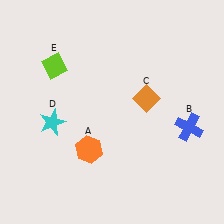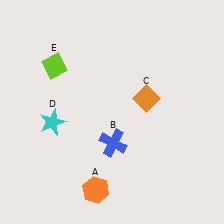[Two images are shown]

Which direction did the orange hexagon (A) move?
The orange hexagon (A) moved down.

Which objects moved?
The objects that moved are: the orange hexagon (A), the blue cross (B).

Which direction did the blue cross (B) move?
The blue cross (B) moved left.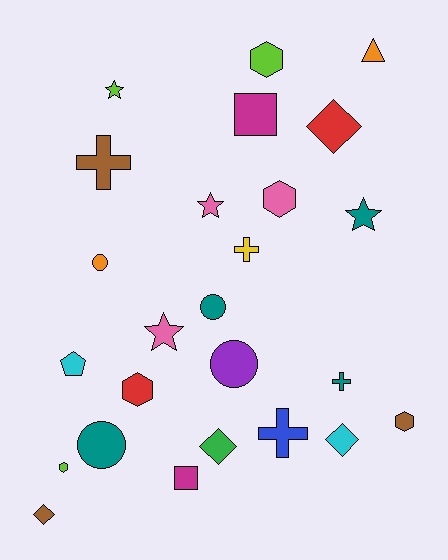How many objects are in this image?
There are 25 objects.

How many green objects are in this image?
There is 1 green object.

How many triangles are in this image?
There is 1 triangle.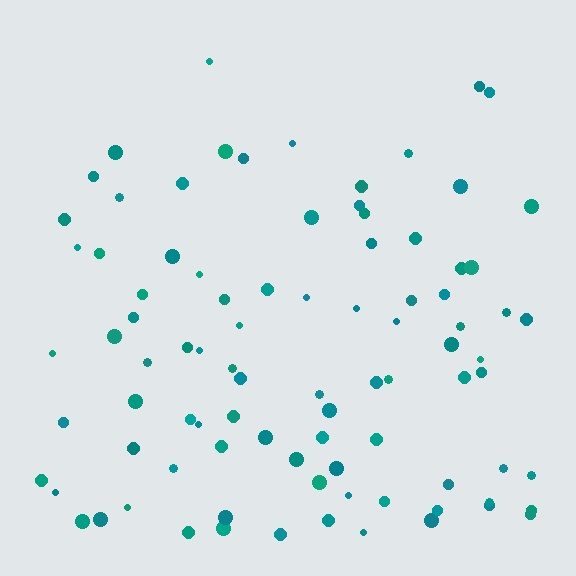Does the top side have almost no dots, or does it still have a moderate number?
Still a moderate number, just noticeably fewer than the bottom.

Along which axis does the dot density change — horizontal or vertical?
Vertical.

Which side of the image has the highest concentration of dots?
The bottom.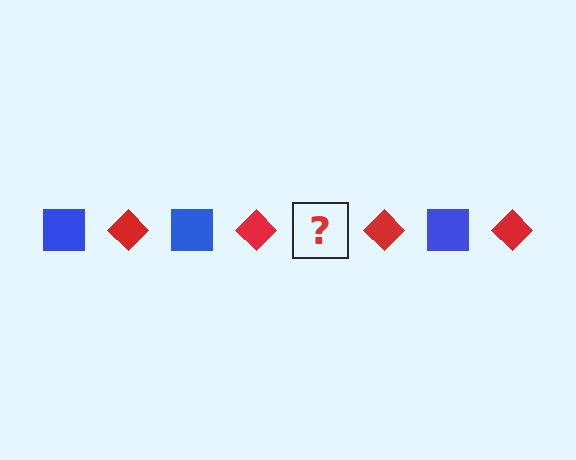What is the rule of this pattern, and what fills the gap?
The rule is that the pattern alternates between blue square and red diamond. The gap should be filled with a blue square.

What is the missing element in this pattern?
The missing element is a blue square.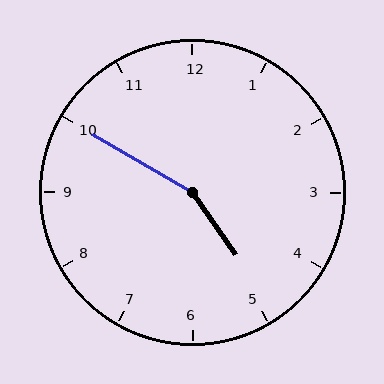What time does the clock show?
4:50.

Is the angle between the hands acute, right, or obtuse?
It is obtuse.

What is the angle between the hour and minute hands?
Approximately 155 degrees.